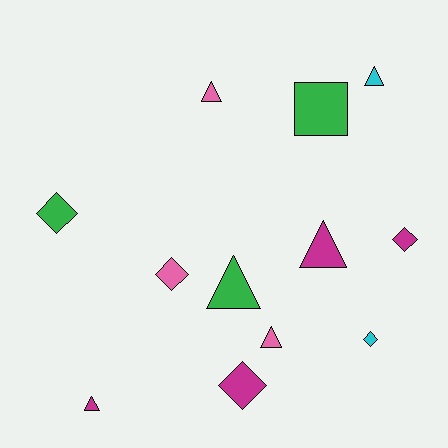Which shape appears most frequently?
Triangle, with 6 objects.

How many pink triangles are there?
There are 2 pink triangles.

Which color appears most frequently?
Magenta, with 4 objects.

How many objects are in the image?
There are 12 objects.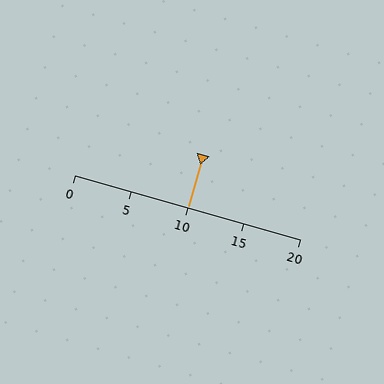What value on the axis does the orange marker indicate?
The marker indicates approximately 10.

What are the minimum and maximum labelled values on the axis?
The axis runs from 0 to 20.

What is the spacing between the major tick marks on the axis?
The major ticks are spaced 5 apart.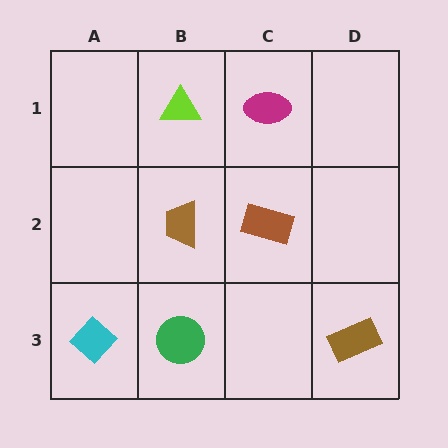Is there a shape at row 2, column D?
No, that cell is empty.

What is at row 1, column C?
A magenta ellipse.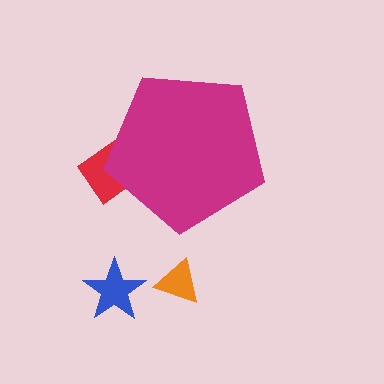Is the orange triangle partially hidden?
No, the orange triangle is fully visible.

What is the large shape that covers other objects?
A magenta pentagon.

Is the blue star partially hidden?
No, the blue star is fully visible.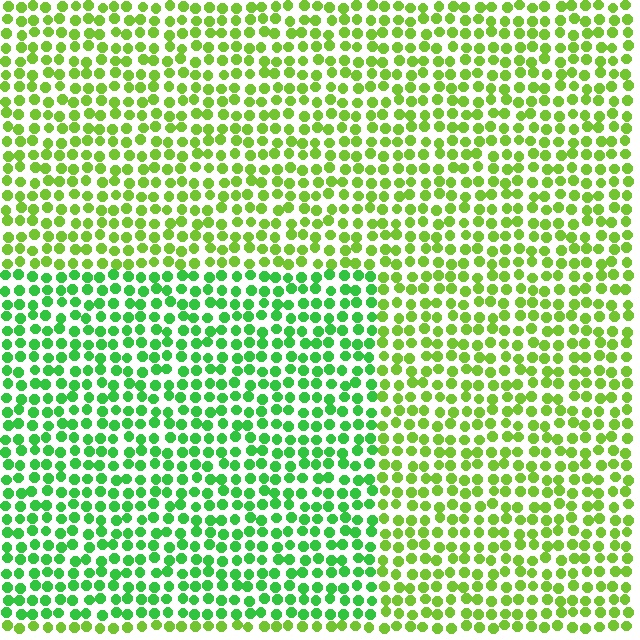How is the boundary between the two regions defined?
The boundary is defined purely by a slight shift in hue (about 32 degrees). Spacing, size, and orientation are identical on both sides.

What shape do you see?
I see a rectangle.